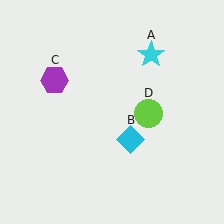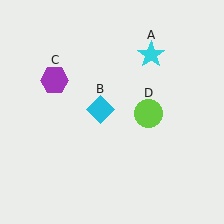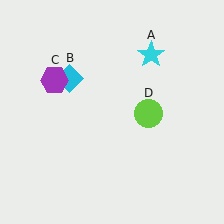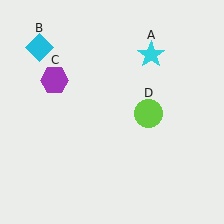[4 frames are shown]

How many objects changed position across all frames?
1 object changed position: cyan diamond (object B).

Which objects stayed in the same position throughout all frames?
Cyan star (object A) and purple hexagon (object C) and lime circle (object D) remained stationary.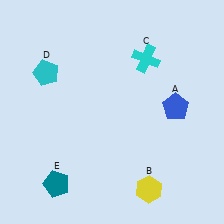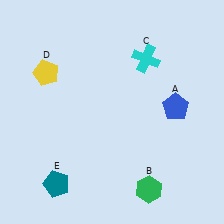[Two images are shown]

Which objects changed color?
B changed from yellow to green. D changed from cyan to yellow.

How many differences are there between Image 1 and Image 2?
There are 2 differences between the two images.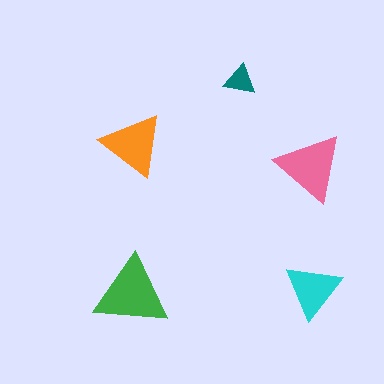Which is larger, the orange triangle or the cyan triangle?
The orange one.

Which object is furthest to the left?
The green triangle is leftmost.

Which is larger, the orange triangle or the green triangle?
The green one.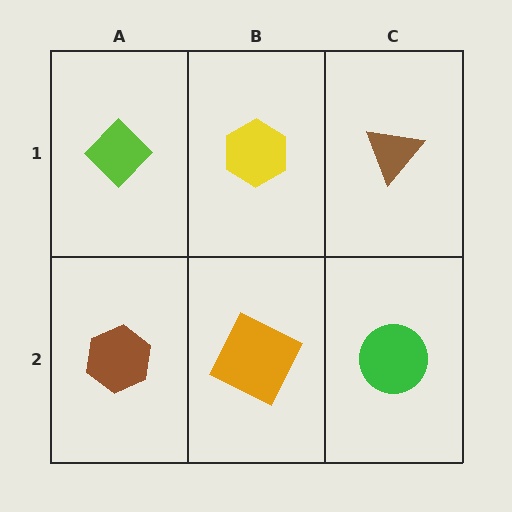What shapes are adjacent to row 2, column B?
A yellow hexagon (row 1, column B), a brown hexagon (row 2, column A), a green circle (row 2, column C).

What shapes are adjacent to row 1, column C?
A green circle (row 2, column C), a yellow hexagon (row 1, column B).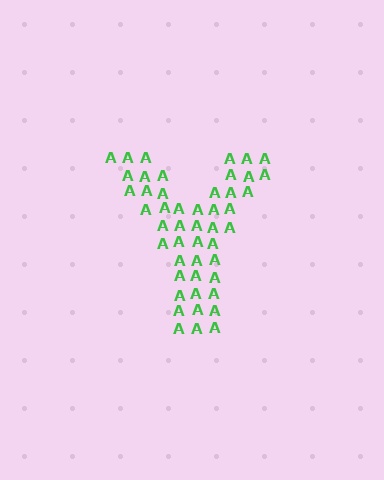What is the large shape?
The large shape is the letter Y.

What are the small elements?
The small elements are letter A's.